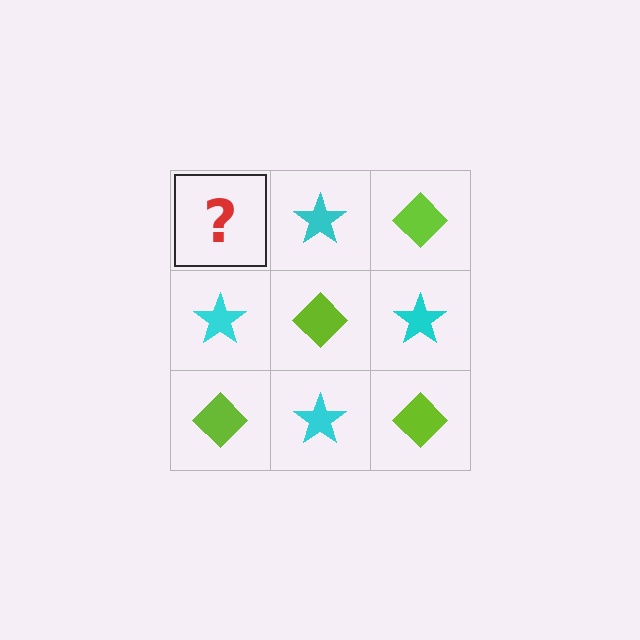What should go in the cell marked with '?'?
The missing cell should contain a lime diamond.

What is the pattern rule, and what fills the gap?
The rule is that it alternates lime diamond and cyan star in a checkerboard pattern. The gap should be filled with a lime diamond.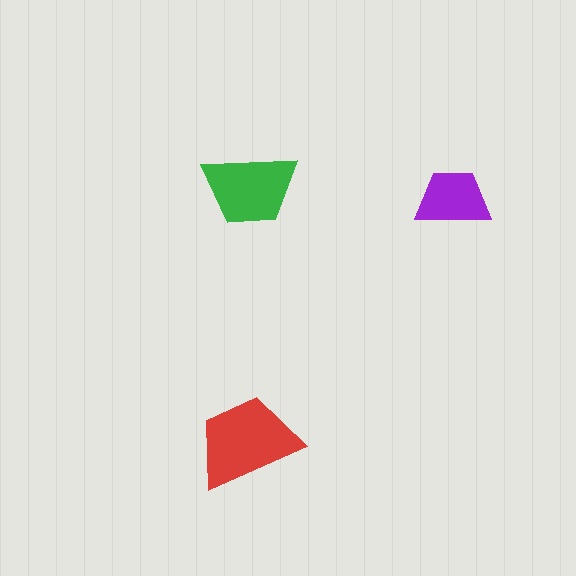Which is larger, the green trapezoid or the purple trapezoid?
The green one.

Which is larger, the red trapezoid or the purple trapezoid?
The red one.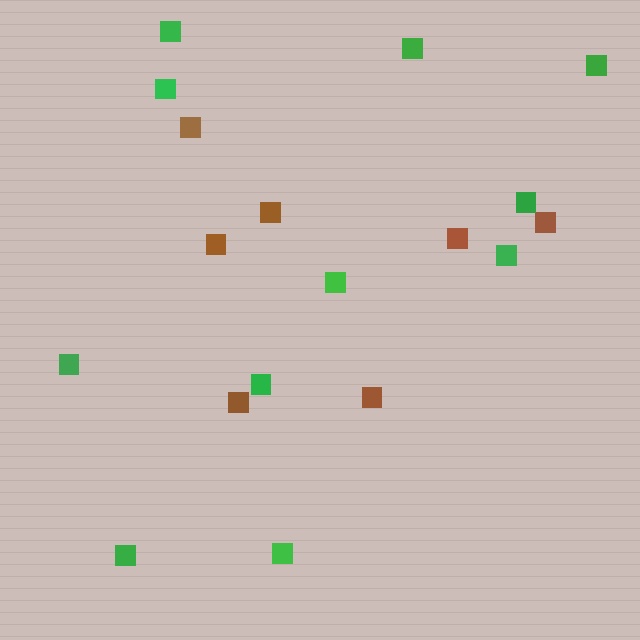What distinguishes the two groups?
There are 2 groups: one group of brown squares (7) and one group of green squares (11).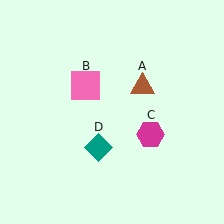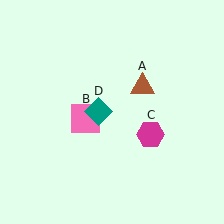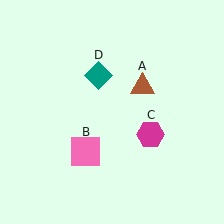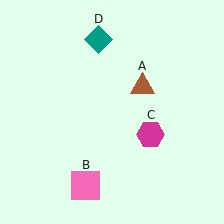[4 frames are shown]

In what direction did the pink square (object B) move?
The pink square (object B) moved down.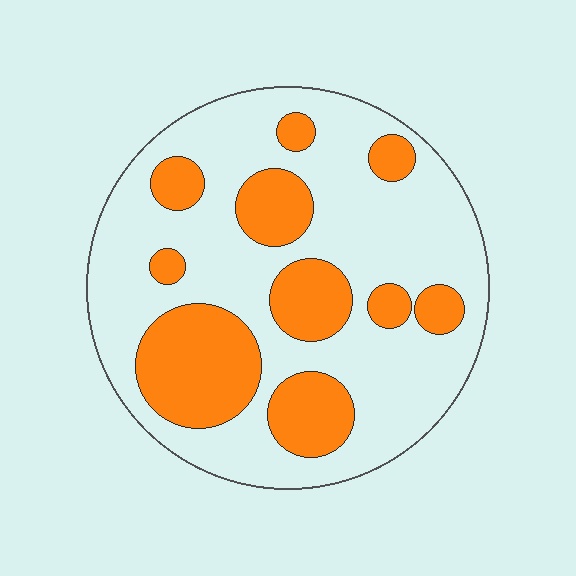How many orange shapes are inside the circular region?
10.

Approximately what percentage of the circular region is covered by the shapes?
Approximately 30%.